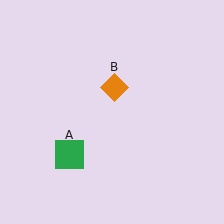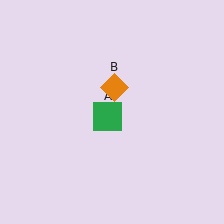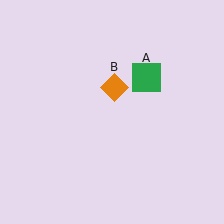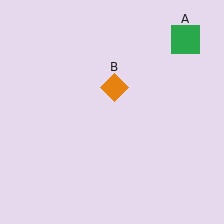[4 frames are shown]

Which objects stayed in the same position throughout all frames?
Orange diamond (object B) remained stationary.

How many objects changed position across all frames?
1 object changed position: green square (object A).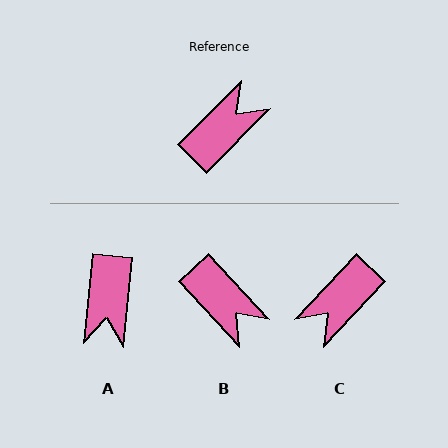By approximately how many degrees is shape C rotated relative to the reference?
Approximately 179 degrees clockwise.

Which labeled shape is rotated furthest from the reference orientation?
C, about 179 degrees away.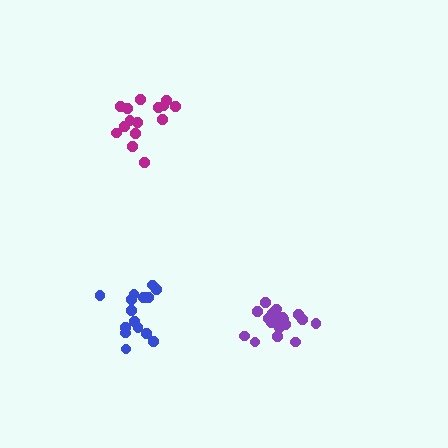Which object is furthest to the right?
The purple cluster is rightmost.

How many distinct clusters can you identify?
There are 3 distinct clusters.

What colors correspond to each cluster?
The clusters are colored: purple, blue, magenta.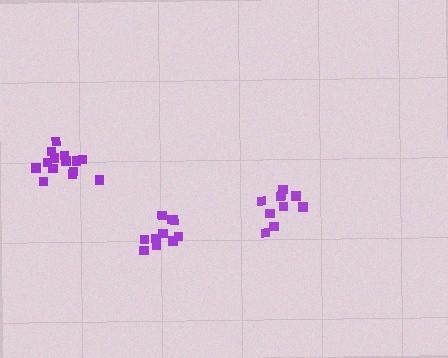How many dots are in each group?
Group 1: 10 dots, Group 2: 10 dots, Group 3: 14 dots (34 total).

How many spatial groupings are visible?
There are 3 spatial groupings.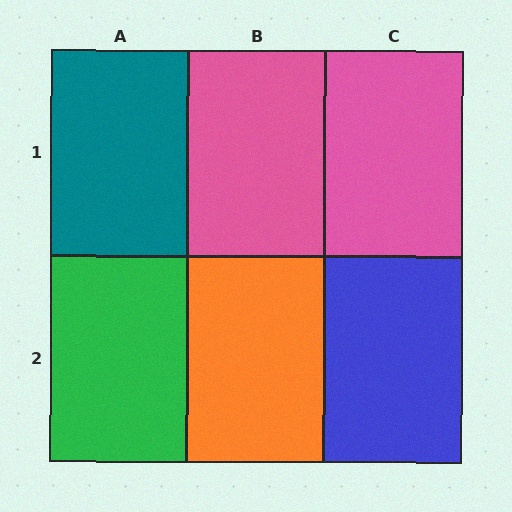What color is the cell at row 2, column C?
Blue.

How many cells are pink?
2 cells are pink.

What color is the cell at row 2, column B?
Orange.